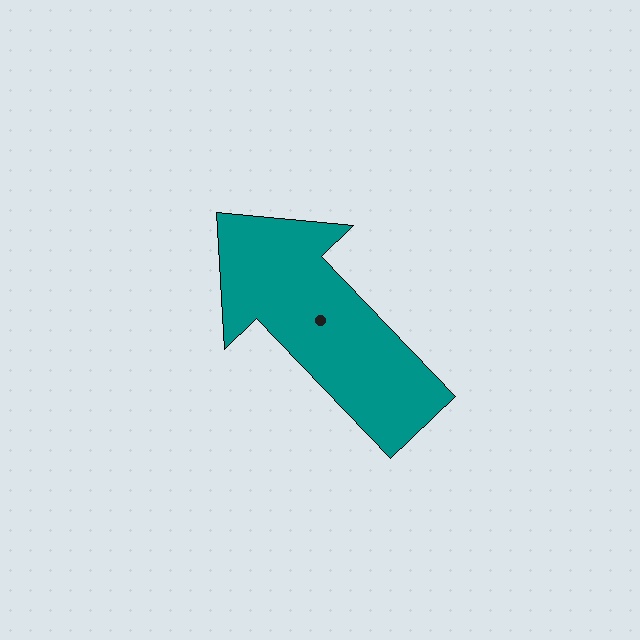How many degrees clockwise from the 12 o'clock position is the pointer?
Approximately 316 degrees.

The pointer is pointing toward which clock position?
Roughly 11 o'clock.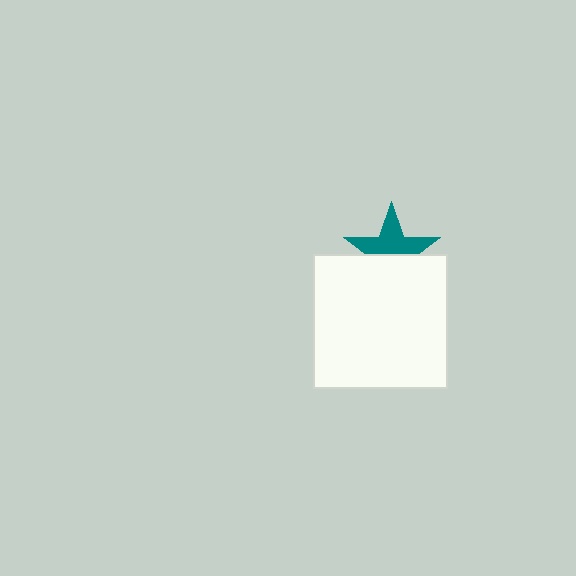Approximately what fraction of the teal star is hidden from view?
Roughly 46% of the teal star is hidden behind the white square.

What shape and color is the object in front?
The object in front is a white square.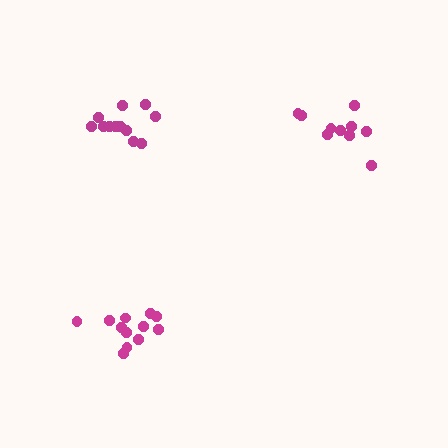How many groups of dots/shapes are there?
There are 3 groups.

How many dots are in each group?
Group 1: 10 dots, Group 2: 12 dots, Group 3: 12 dots (34 total).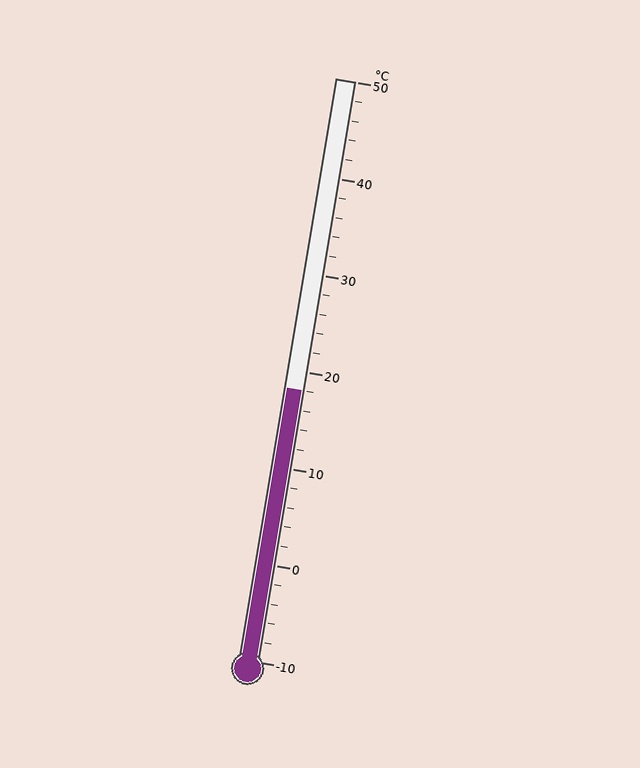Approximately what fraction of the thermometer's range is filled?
The thermometer is filled to approximately 45% of its range.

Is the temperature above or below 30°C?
The temperature is below 30°C.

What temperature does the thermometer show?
The thermometer shows approximately 18°C.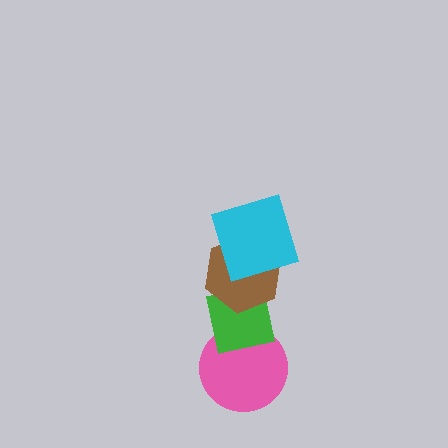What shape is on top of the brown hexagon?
The cyan square is on top of the brown hexagon.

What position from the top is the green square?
The green square is 3rd from the top.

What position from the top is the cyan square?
The cyan square is 1st from the top.